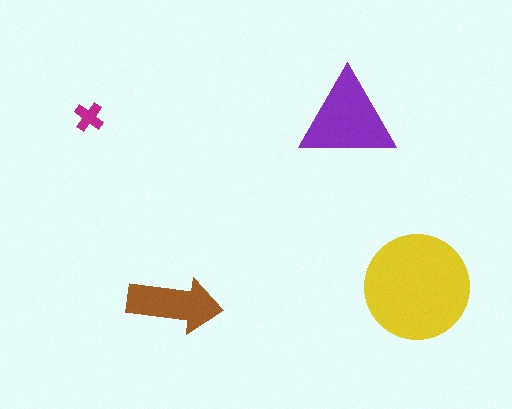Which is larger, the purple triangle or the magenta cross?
The purple triangle.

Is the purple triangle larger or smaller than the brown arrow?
Larger.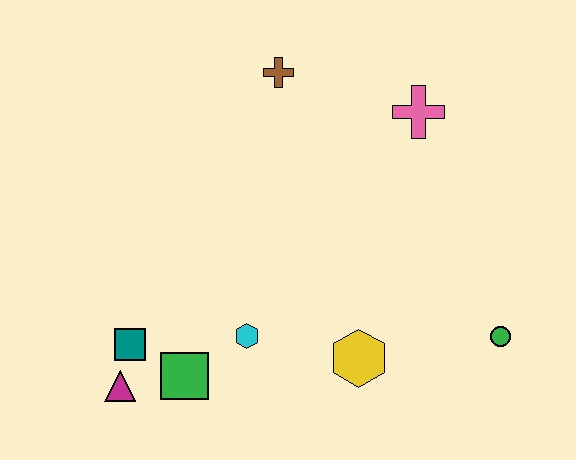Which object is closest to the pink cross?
The brown cross is closest to the pink cross.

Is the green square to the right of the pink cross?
No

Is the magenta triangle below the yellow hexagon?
Yes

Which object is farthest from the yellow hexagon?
The brown cross is farthest from the yellow hexagon.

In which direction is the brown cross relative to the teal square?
The brown cross is above the teal square.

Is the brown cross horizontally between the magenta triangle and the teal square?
No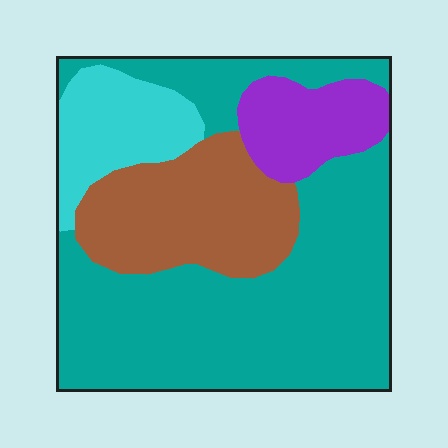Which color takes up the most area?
Teal, at roughly 55%.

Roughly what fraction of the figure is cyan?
Cyan takes up less than a quarter of the figure.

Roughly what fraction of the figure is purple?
Purple takes up about one tenth (1/10) of the figure.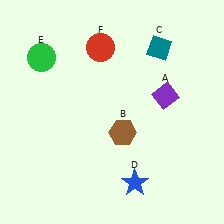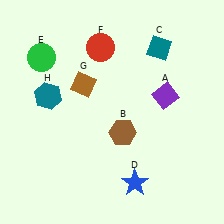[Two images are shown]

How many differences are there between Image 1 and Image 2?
There are 2 differences between the two images.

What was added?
A brown diamond (G), a teal hexagon (H) were added in Image 2.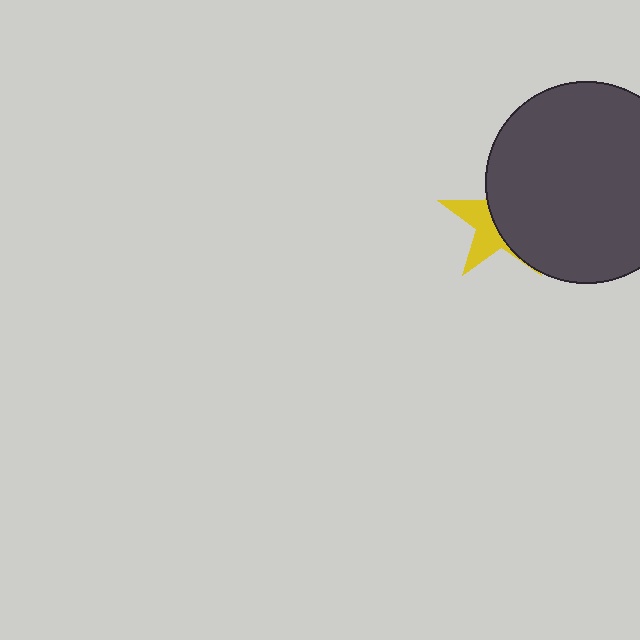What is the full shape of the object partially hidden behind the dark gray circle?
The partially hidden object is a yellow star.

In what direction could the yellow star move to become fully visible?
The yellow star could move left. That would shift it out from behind the dark gray circle entirely.